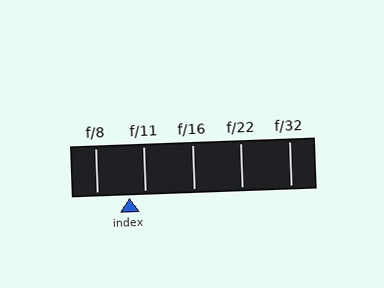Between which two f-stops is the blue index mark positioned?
The index mark is between f/8 and f/11.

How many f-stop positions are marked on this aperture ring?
There are 5 f-stop positions marked.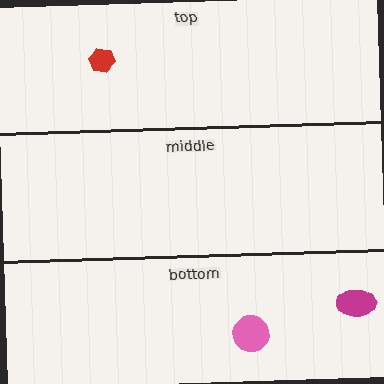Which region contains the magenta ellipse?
The bottom region.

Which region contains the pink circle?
The bottom region.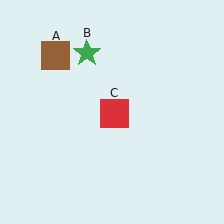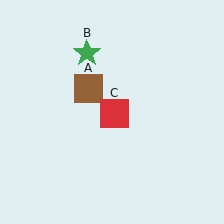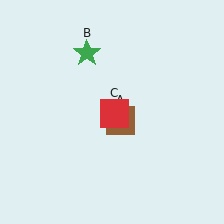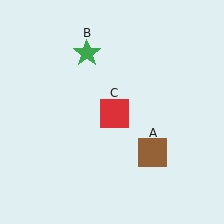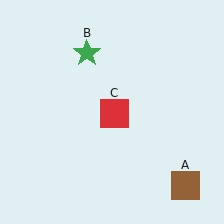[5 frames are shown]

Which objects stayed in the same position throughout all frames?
Green star (object B) and red square (object C) remained stationary.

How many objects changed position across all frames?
1 object changed position: brown square (object A).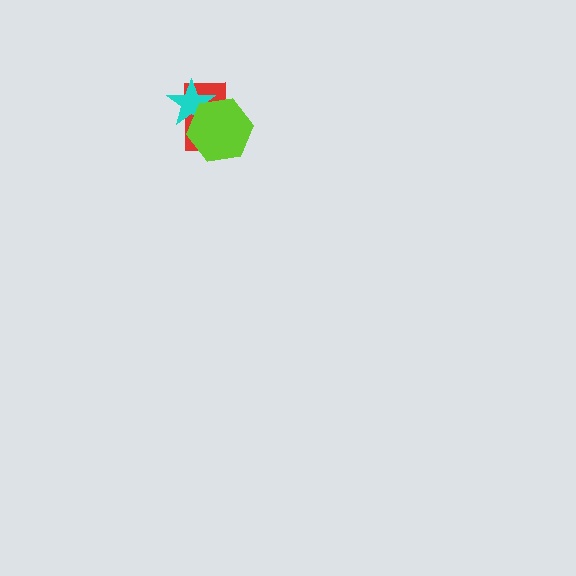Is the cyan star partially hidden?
Yes, it is partially covered by another shape.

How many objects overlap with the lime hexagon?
2 objects overlap with the lime hexagon.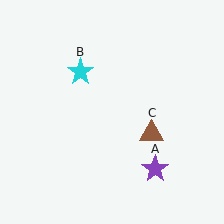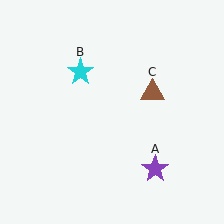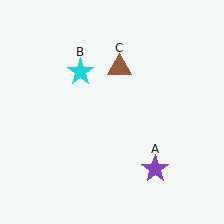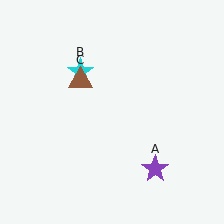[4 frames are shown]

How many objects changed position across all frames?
1 object changed position: brown triangle (object C).